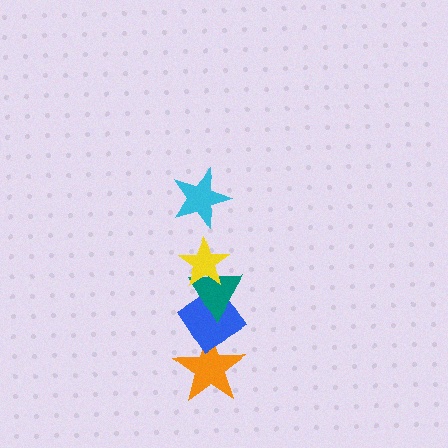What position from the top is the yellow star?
The yellow star is 2nd from the top.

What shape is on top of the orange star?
The blue diamond is on top of the orange star.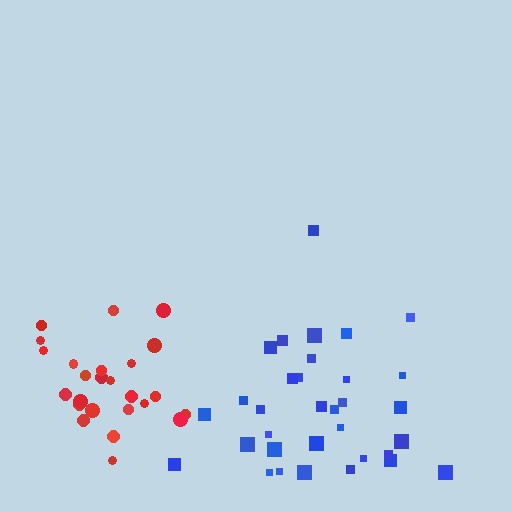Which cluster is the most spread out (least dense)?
Blue.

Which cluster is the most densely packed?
Red.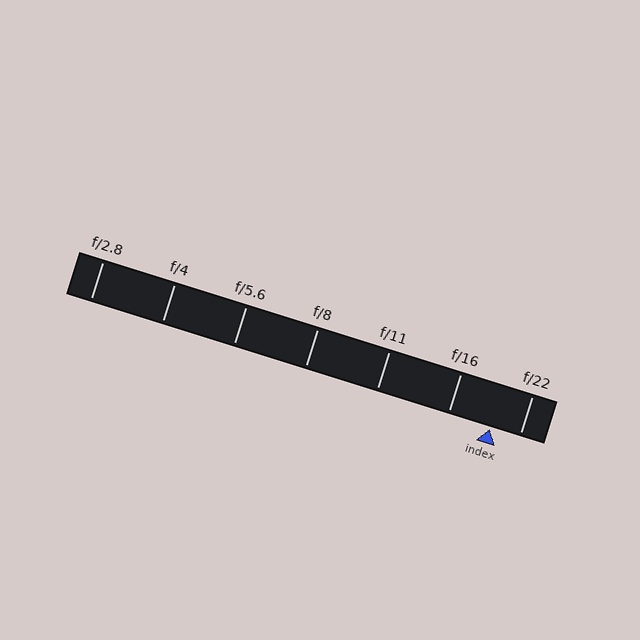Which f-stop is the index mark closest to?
The index mark is closest to f/22.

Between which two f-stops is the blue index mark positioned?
The index mark is between f/16 and f/22.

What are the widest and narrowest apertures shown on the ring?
The widest aperture shown is f/2.8 and the narrowest is f/22.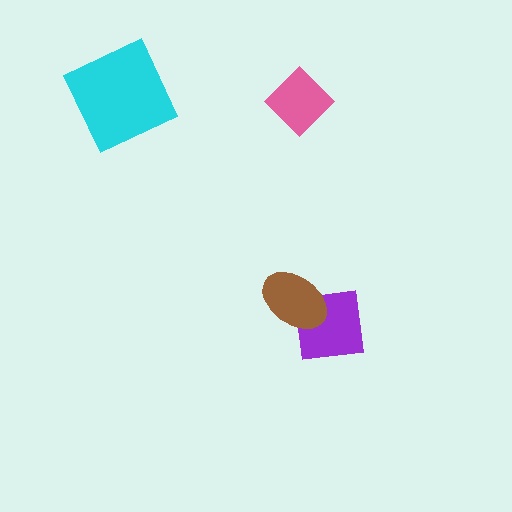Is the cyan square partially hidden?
No, no other shape covers it.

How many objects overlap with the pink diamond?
0 objects overlap with the pink diamond.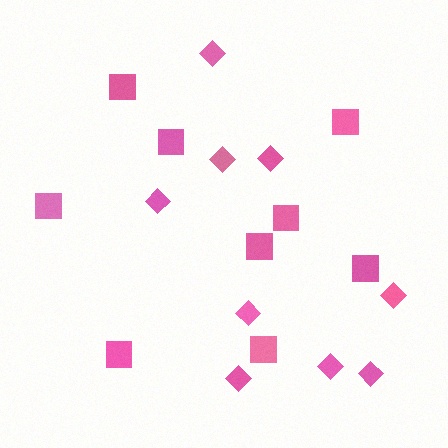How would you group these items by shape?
There are 2 groups: one group of diamonds (9) and one group of squares (9).